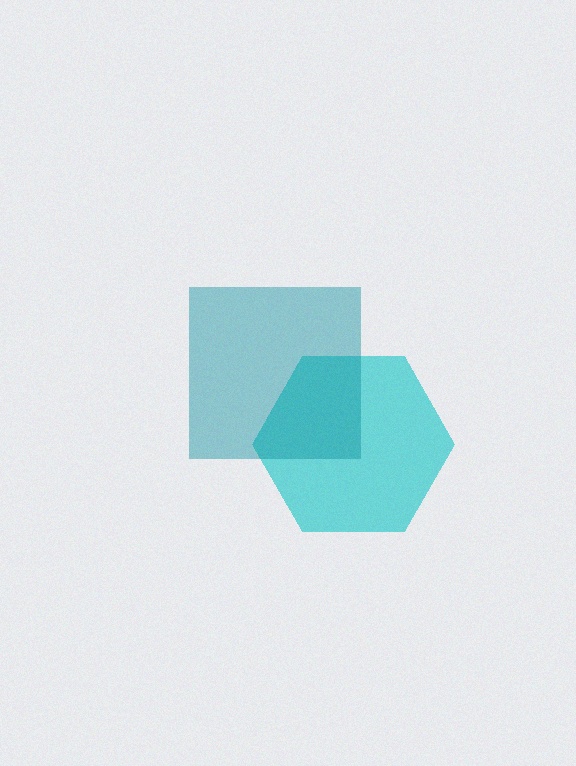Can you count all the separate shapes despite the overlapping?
Yes, there are 2 separate shapes.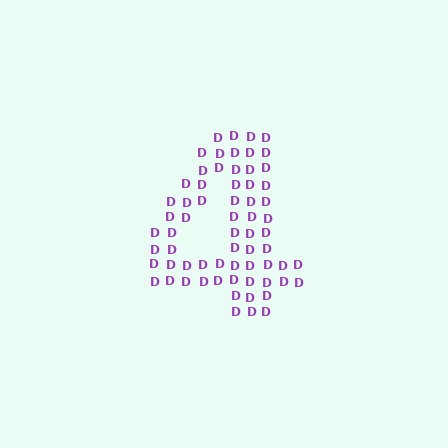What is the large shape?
The large shape is the digit 4.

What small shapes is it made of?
It is made of small letter D's.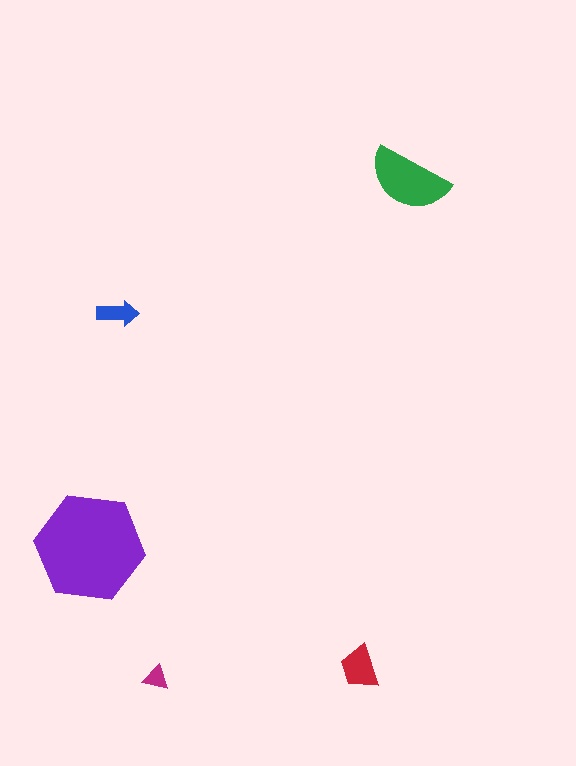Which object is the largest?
The purple hexagon.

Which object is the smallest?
The magenta triangle.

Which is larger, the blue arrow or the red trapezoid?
The red trapezoid.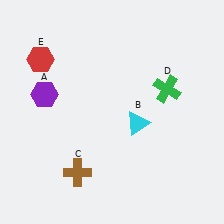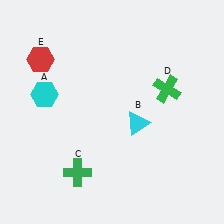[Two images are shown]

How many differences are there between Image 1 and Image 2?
There are 2 differences between the two images.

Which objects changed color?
A changed from purple to cyan. C changed from brown to green.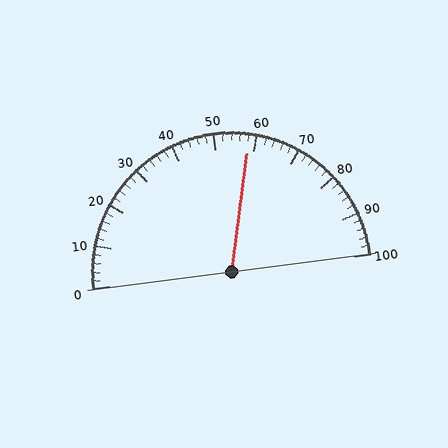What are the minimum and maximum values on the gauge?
The gauge ranges from 0 to 100.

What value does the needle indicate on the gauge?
The needle indicates approximately 58.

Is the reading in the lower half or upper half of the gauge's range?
The reading is in the upper half of the range (0 to 100).